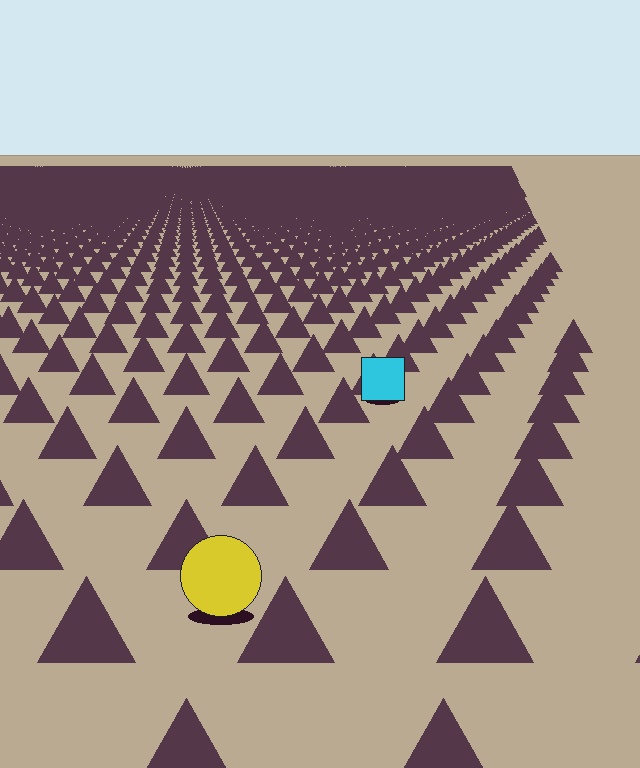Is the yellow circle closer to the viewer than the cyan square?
Yes. The yellow circle is closer — you can tell from the texture gradient: the ground texture is coarser near it.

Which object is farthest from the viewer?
The cyan square is farthest from the viewer. It appears smaller and the ground texture around it is denser.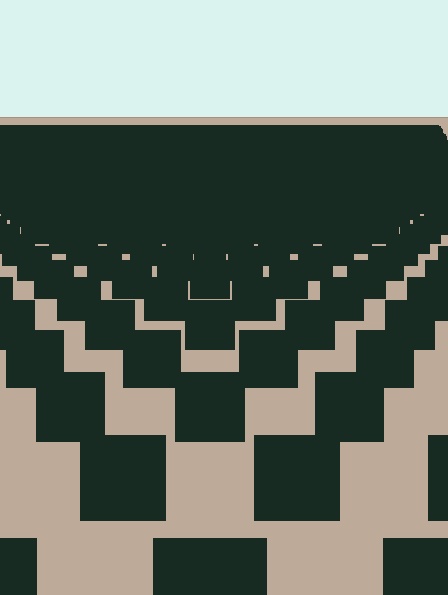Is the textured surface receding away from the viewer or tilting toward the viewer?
The surface is receding away from the viewer. Texture elements get smaller and denser toward the top.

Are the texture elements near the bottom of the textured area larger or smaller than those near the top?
Larger. Near the bottom, elements are closer to the viewer and appear at a bigger on-screen size.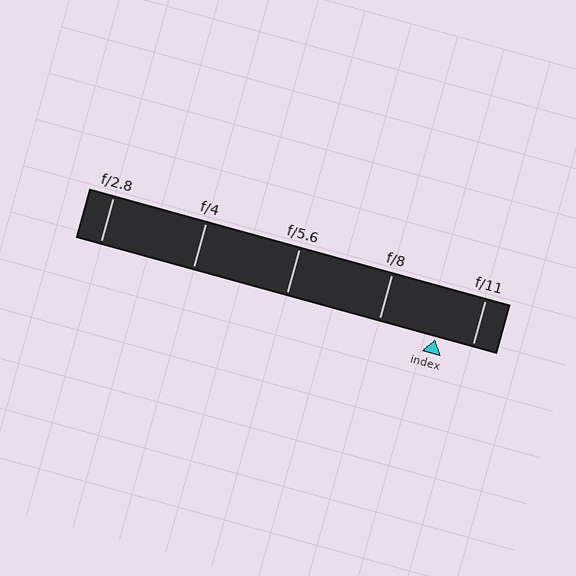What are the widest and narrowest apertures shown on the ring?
The widest aperture shown is f/2.8 and the narrowest is f/11.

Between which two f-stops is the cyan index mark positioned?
The index mark is between f/8 and f/11.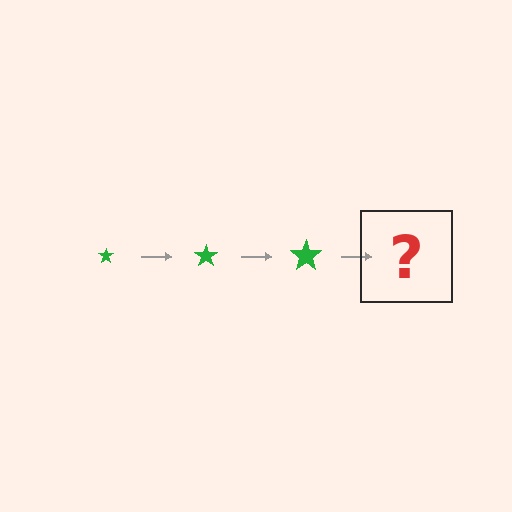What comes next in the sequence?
The next element should be a green star, larger than the previous one.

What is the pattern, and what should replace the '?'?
The pattern is that the star gets progressively larger each step. The '?' should be a green star, larger than the previous one.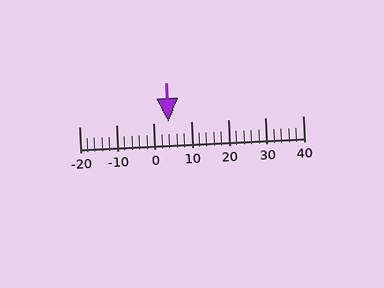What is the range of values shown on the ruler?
The ruler shows values from -20 to 40.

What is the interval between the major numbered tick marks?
The major tick marks are spaced 10 units apart.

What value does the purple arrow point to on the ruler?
The purple arrow points to approximately 4.